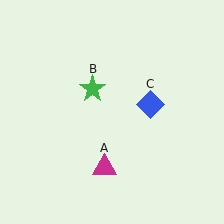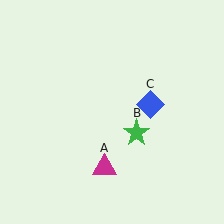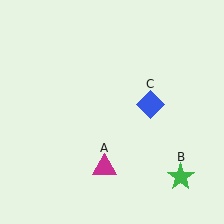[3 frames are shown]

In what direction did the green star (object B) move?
The green star (object B) moved down and to the right.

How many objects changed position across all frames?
1 object changed position: green star (object B).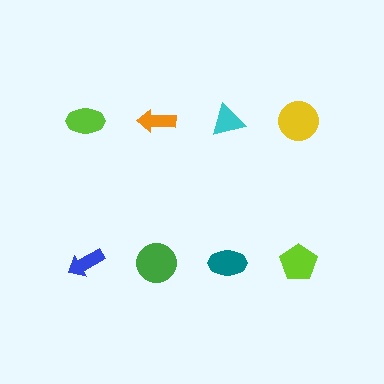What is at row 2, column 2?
A green circle.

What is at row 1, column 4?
A yellow circle.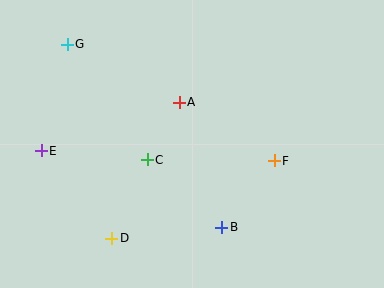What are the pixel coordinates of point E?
Point E is at (41, 151).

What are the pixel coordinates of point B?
Point B is at (222, 227).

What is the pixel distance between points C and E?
The distance between C and E is 106 pixels.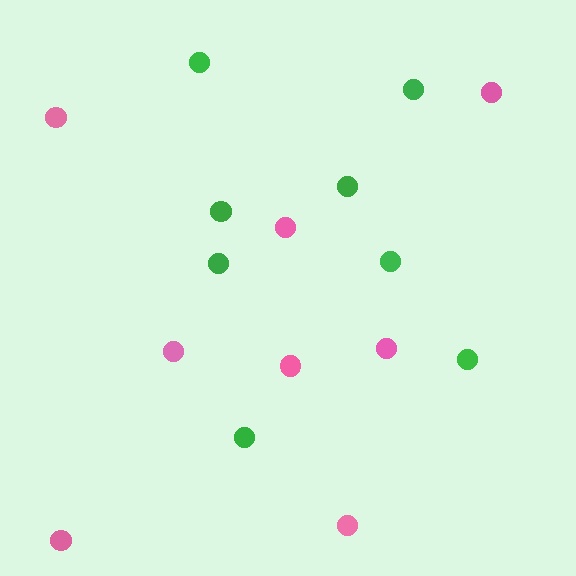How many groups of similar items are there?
There are 2 groups: one group of pink circles (8) and one group of green circles (8).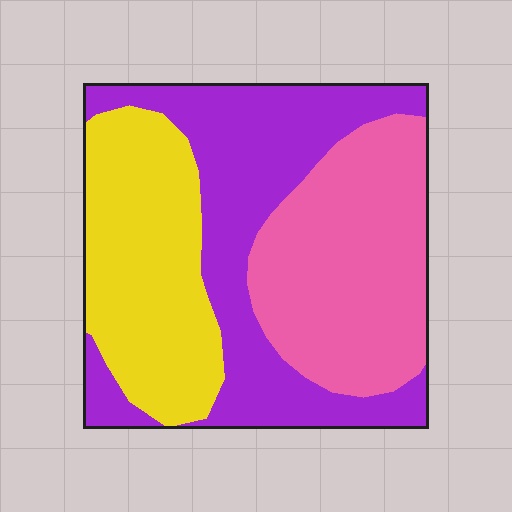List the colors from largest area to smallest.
From largest to smallest: purple, pink, yellow.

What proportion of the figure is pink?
Pink covers about 35% of the figure.